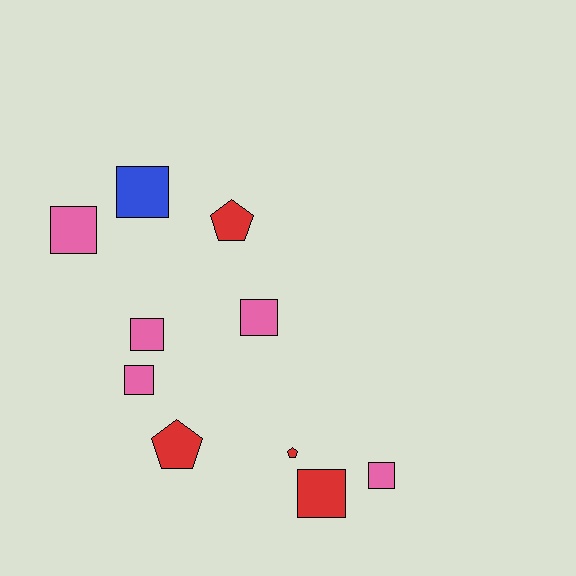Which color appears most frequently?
Pink, with 5 objects.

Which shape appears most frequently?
Square, with 7 objects.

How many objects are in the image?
There are 10 objects.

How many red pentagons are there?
There are 3 red pentagons.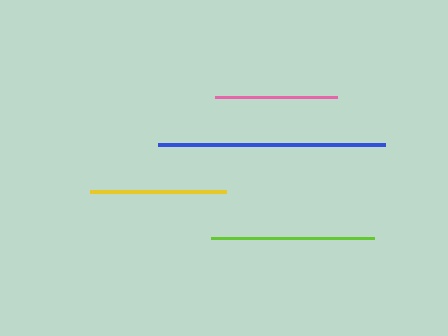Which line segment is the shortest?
The pink line is the shortest at approximately 122 pixels.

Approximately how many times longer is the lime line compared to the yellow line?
The lime line is approximately 1.2 times the length of the yellow line.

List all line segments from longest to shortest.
From longest to shortest: blue, lime, yellow, pink.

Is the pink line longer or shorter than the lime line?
The lime line is longer than the pink line.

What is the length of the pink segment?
The pink segment is approximately 122 pixels long.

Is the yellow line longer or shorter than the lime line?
The lime line is longer than the yellow line.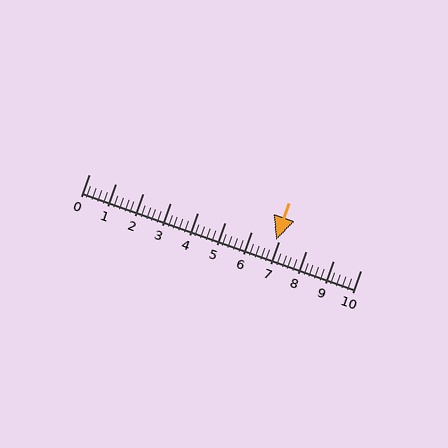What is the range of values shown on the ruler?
The ruler shows values from 0 to 10.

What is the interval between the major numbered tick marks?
The major tick marks are spaced 1 units apart.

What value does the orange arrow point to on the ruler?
The orange arrow points to approximately 6.9.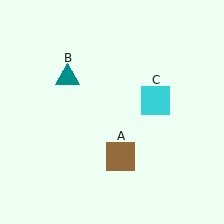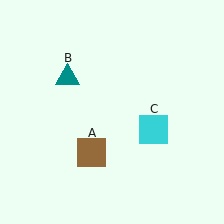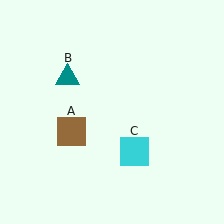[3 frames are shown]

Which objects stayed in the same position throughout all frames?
Teal triangle (object B) remained stationary.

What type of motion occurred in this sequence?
The brown square (object A), cyan square (object C) rotated clockwise around the center of the scene.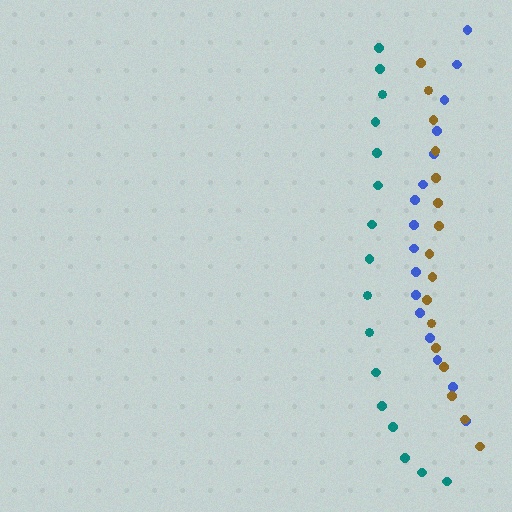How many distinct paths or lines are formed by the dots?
There are 3 distinct paths.